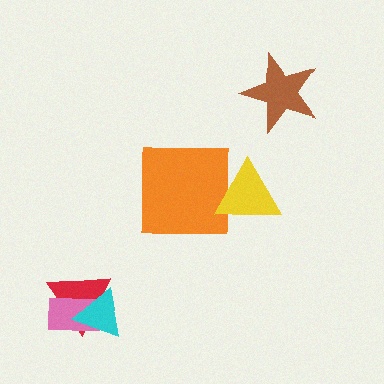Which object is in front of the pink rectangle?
The cyan triangle is in front of the pink rectangle.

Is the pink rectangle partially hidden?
Yes, it is partially covered by another shape.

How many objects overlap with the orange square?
1 object overlaps with the orange square.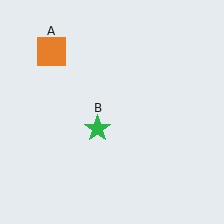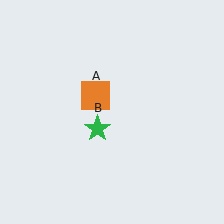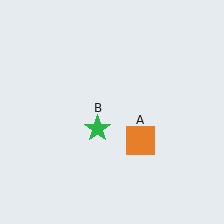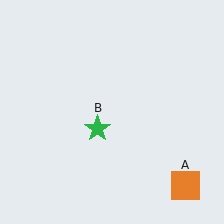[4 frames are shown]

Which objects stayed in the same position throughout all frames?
Green star (object B) remained stationary.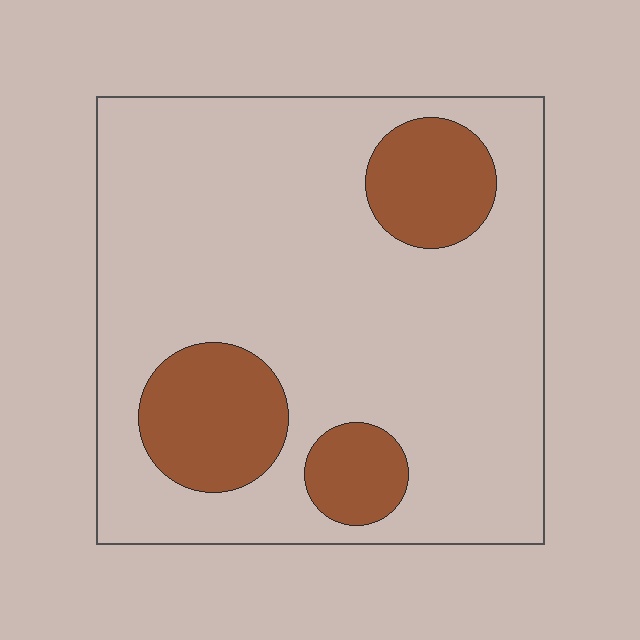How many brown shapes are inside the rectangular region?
3.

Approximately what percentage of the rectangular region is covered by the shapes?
Approximately 20%.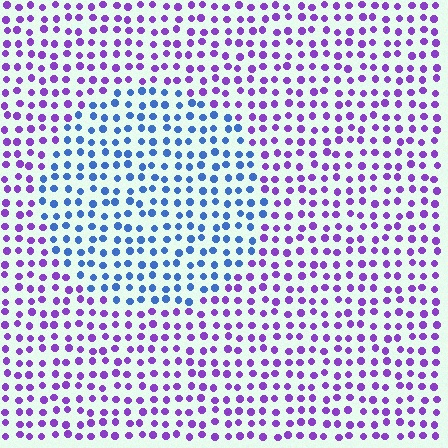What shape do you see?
I see a circle.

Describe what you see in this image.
The image is filled with small purple elements in a uniform arrangement. A circle-shaped region is visible where the elements are tinted to a slightly different hue, forming a subtle color boundary.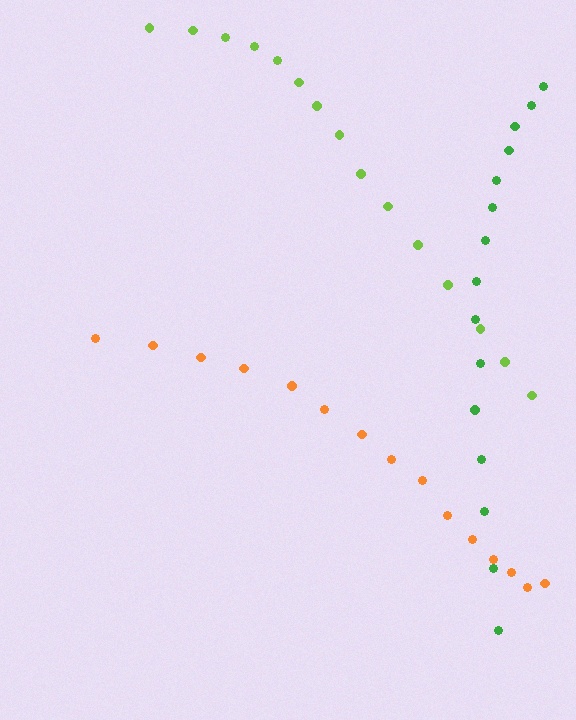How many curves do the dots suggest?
There are 3 distinct paths.